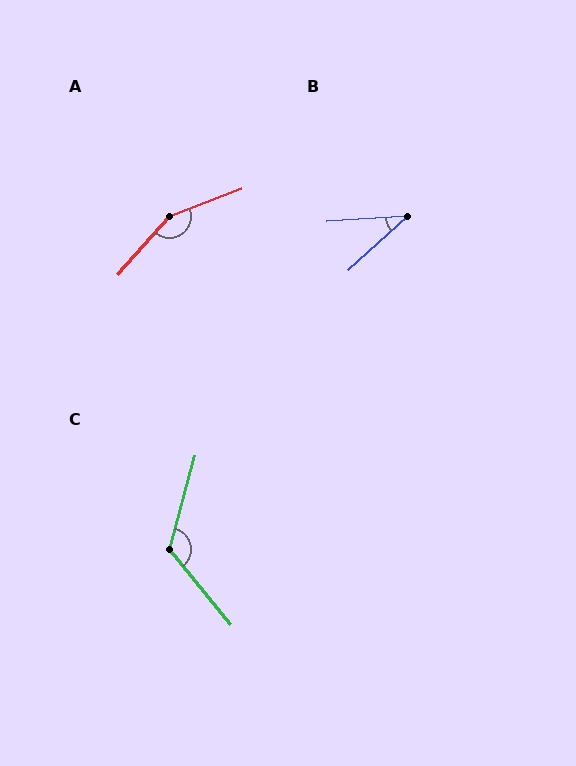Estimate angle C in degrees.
Approximately 125 degrees.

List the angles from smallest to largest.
B (39°), C (125°), A (152°).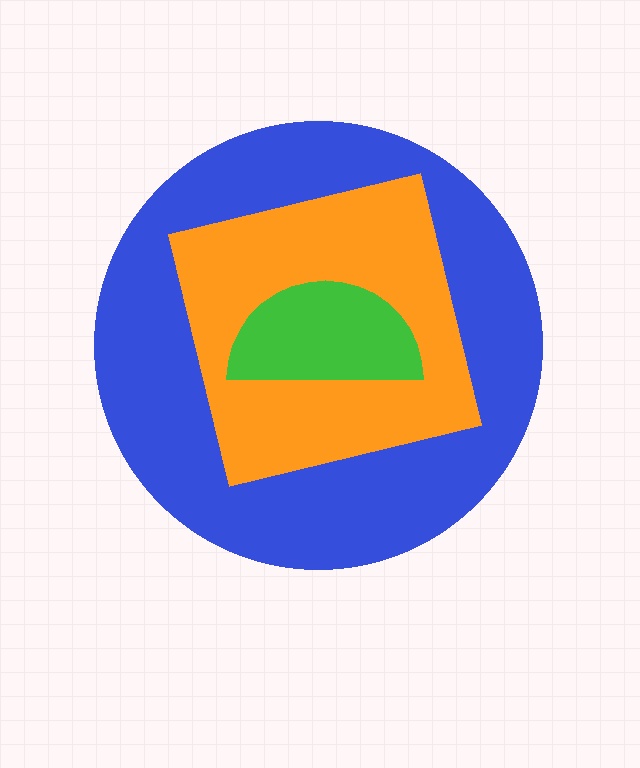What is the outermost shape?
The blue circle.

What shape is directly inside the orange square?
The green semicircle.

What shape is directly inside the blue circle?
The orange square.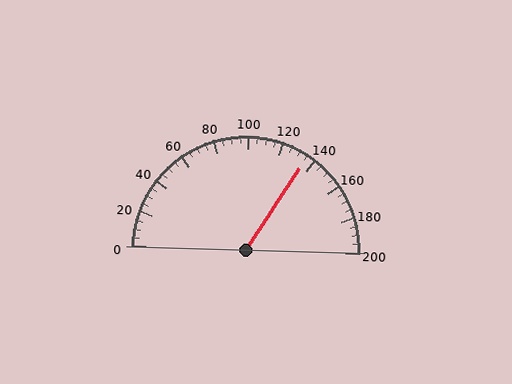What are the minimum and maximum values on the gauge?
The gauge ranges from 0 to 200.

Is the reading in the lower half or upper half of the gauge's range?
The reading is in the upper half of the range (0 to 200).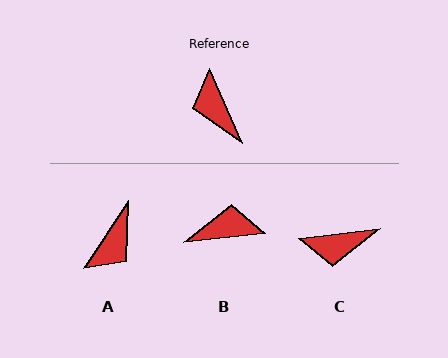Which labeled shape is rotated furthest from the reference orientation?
A, about 123 degrees away.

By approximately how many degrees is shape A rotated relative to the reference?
Approximately 123 degrees counter-clockwise.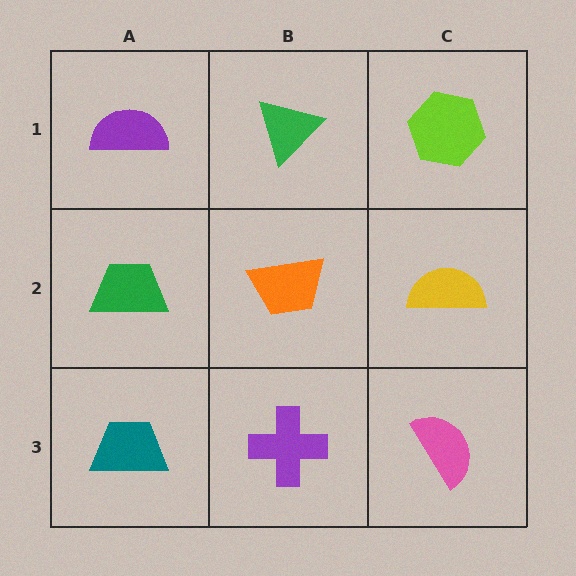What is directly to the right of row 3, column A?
A purple cross.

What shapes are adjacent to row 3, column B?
An orange trapezoid (row 2, column B), a teal trapezoid (row 3, column A), a pink semicircle (row 3, column C).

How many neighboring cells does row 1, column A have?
2.